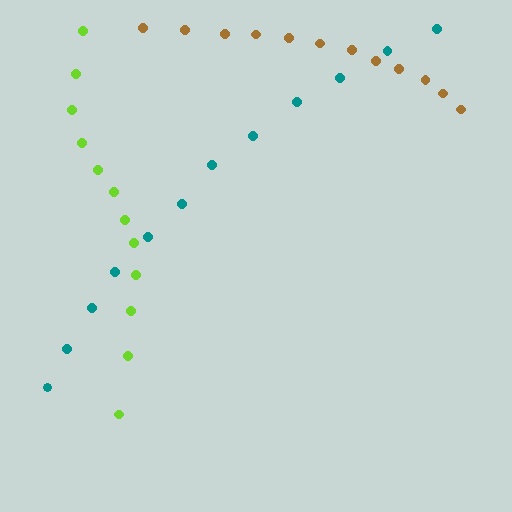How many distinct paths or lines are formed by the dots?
There are 3 distinct paths.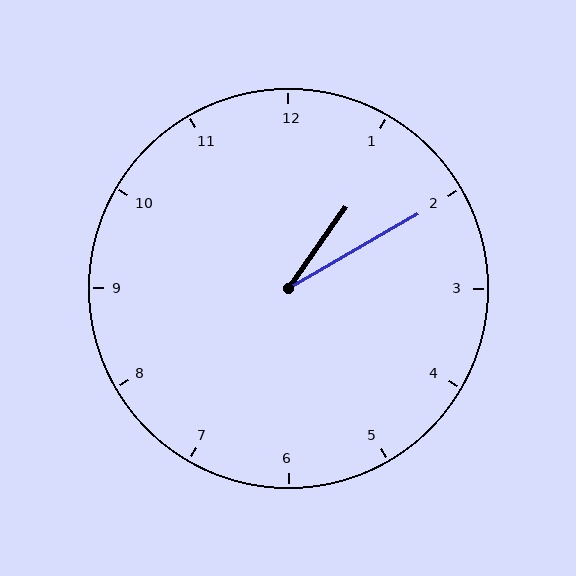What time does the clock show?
1:10.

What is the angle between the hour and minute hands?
Approximately 25 degrees.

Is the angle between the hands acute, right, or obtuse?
It is acute.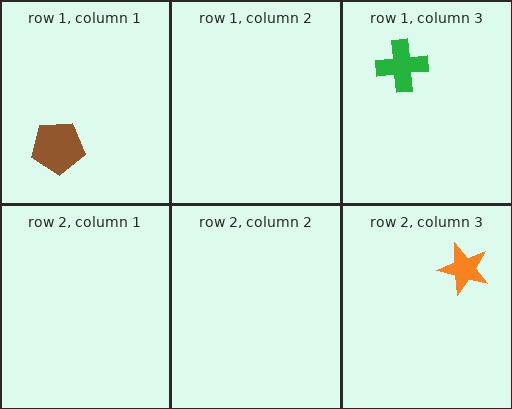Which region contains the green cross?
The row 1, column 3 region.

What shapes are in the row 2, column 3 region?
The orange star.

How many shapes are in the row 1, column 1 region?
1.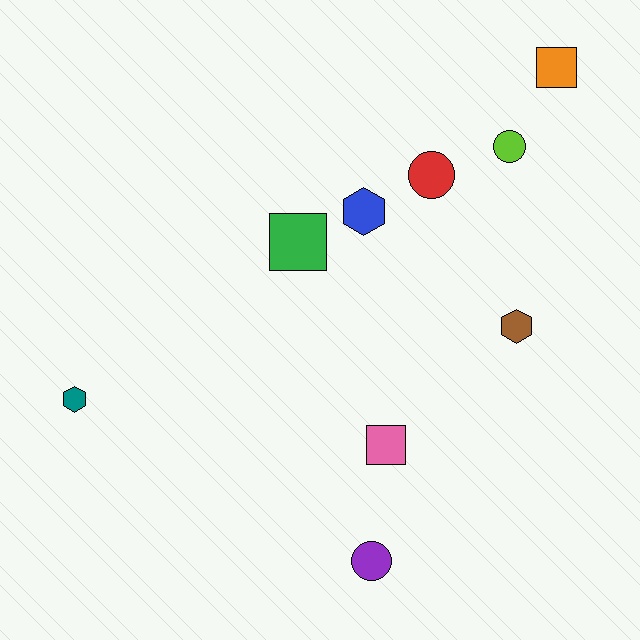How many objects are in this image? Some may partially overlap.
There are 9 objects.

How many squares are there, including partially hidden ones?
There are 3 squares.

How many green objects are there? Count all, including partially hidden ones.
There is 1 green object.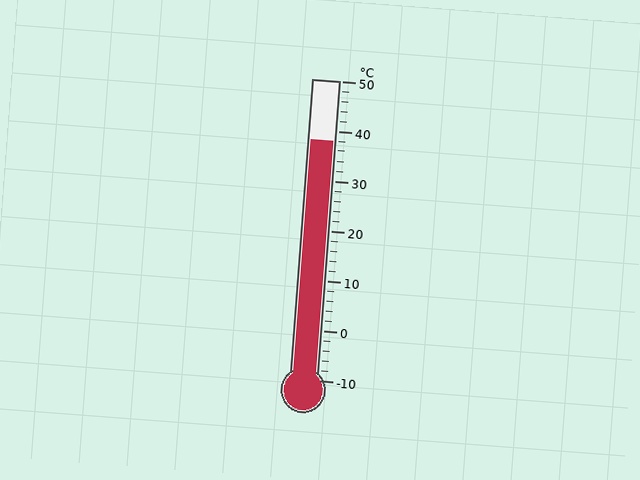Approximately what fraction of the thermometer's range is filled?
The thermometer is filled to approximately 80% of its range.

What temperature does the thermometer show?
The thermometer shows approximately 38°C.